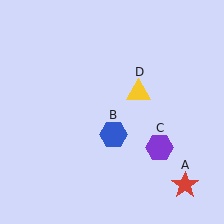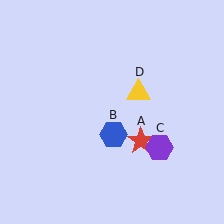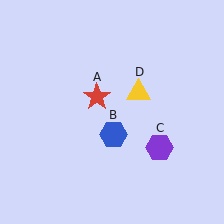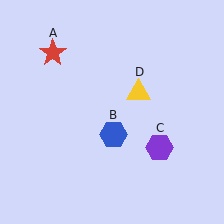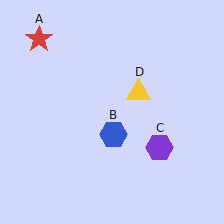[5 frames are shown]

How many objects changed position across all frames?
1 object changed position: red star (object A).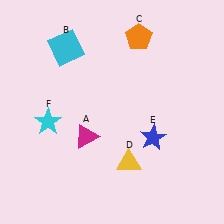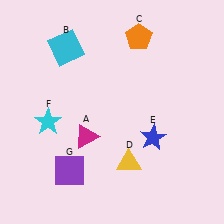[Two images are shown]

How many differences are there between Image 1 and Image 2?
There is 1 difference between the two images.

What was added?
A purple square (G) was added in Image 2.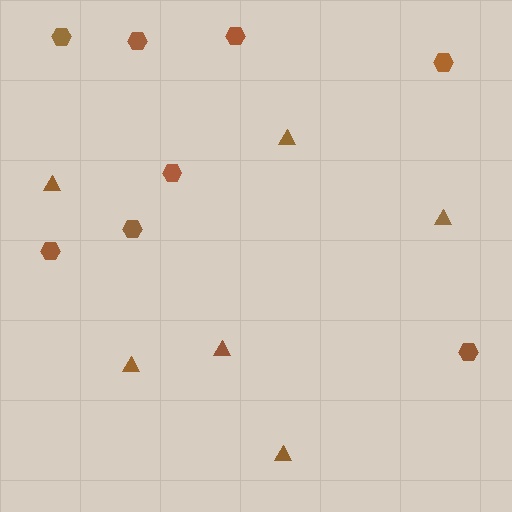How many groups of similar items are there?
There are 2 groups: one group of triangles (6) and one group of hexagons (8).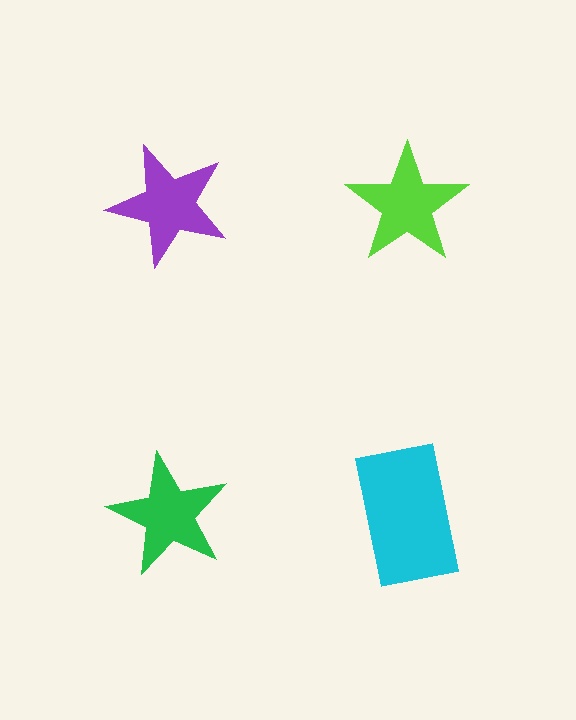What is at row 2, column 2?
A cyan rectangle.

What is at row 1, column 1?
A purple star.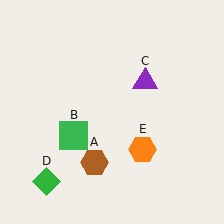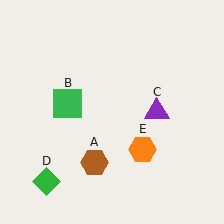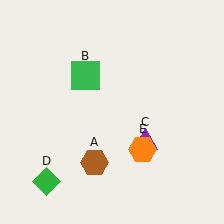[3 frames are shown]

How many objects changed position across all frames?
2 objects changed position: green square (object B), purple triangle (object C).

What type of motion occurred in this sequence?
The green square (object B), purple triangle (object C) rotated clockwise around the center of the scene.